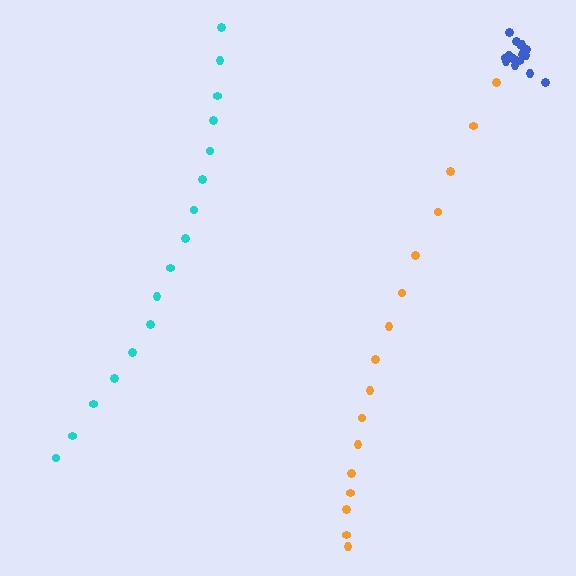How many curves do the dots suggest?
There are 3 distinct paths.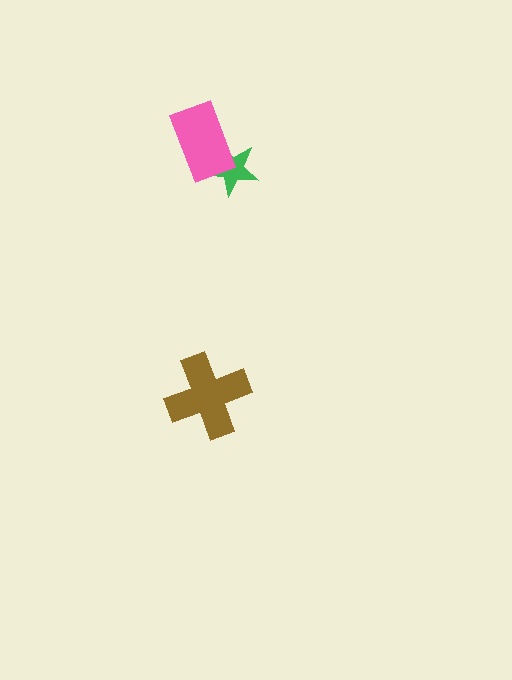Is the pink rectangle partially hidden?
No, no other shape covers it.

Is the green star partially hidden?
Yes, it is partially covered by another shape.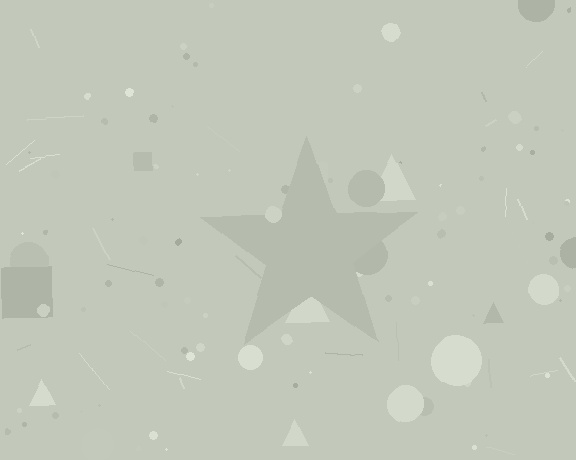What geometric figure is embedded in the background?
A star is embedded in the background.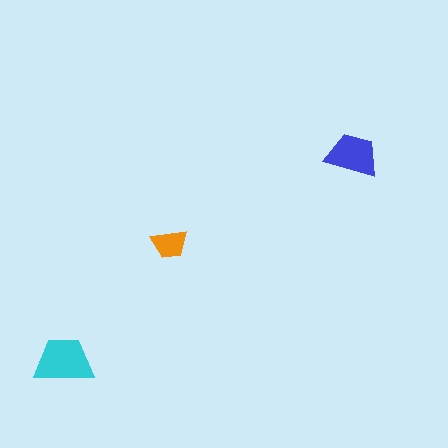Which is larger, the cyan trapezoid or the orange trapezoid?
The cyan one.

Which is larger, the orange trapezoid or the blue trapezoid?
The blue one.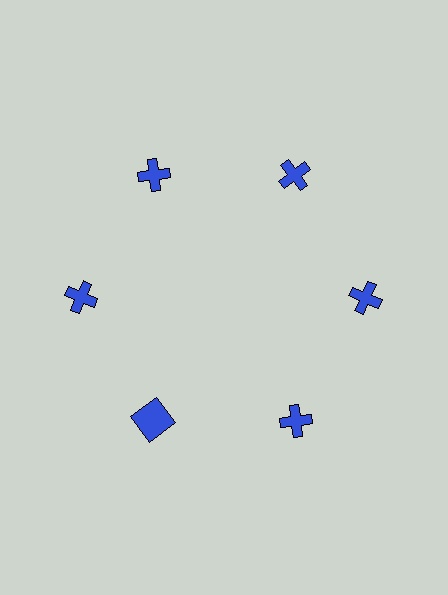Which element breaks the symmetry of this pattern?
The blue square at roughly the 7 o'clock position breaks the symmetry. All other shapes are blue crosses.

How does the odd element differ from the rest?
It has a different shape: square instead of cross.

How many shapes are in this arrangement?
There are 6 shapes arranged in a ring pattern.